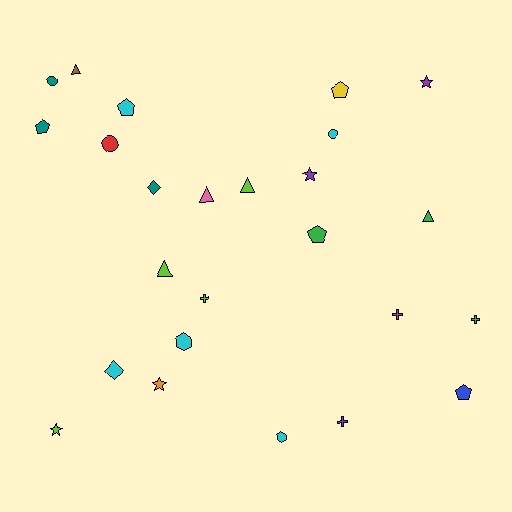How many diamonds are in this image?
There are 2 diamonds.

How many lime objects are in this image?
There are 4 lime objects.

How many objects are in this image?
There are 25 objects.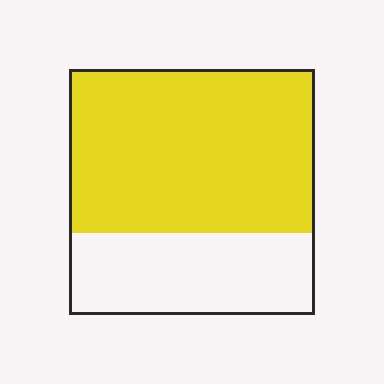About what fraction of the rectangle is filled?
About two thirds (2/3).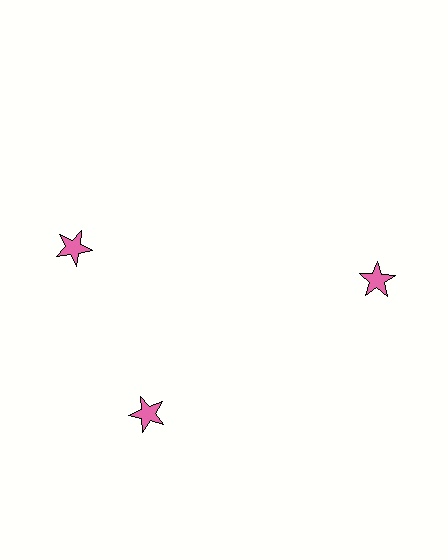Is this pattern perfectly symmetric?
No. The 3 pink stars are arranged in a ring, but one element near the 11 o'clock position is rotated out of alignment along the ring, breaking the 3-fold rotational symmetry.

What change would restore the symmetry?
The symmetry would be restored by rotating it back into even spacing with its neighbors so that all 3 stars sit at equal angles and equal distance from the center.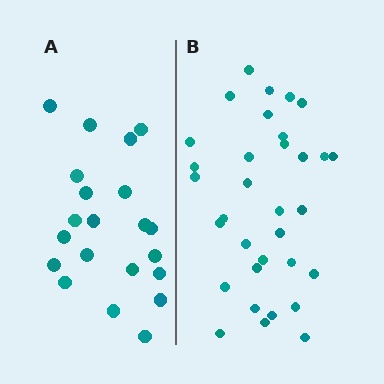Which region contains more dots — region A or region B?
Region B (the right region) has more dots.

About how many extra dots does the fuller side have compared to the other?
Region B has roughly 12 or so more dots than region A.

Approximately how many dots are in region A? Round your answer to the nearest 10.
About 20 dots. (The exact count is 21, which rounds to 20.)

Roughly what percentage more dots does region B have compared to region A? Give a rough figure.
About 55% more.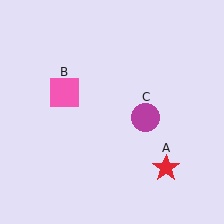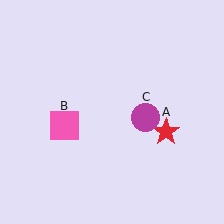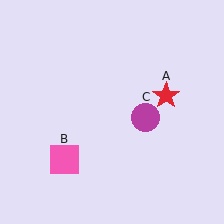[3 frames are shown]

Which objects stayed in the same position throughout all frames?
Magenta circle (object C) remained stationary.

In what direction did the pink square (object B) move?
The pink square (object B) moved down.